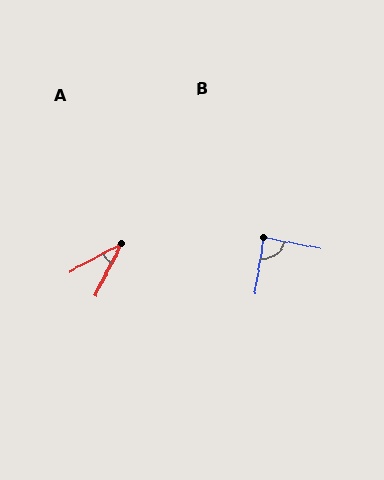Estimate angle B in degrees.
Approximately 88 degrees.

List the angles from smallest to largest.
A (34°), B (88°).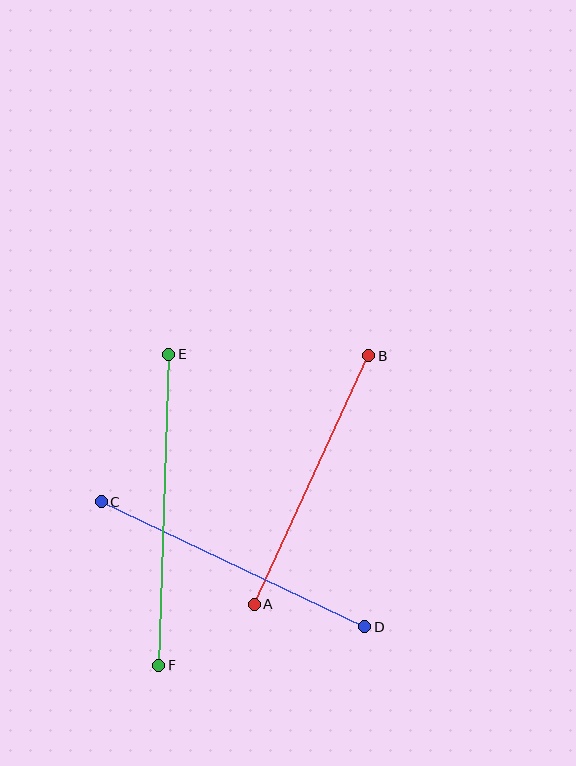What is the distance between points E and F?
The distance is approximately 311 pixels.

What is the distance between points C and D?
The distance is approximately 292 pixels.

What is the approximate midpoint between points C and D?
The midpoint is at approximately (233, 564) pixels.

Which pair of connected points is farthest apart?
Points E and F are farthest apart.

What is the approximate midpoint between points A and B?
The midpoint is at approximately (311, 480) pixels.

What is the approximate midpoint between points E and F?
The midpoint is at approximately (164, 510) pixels.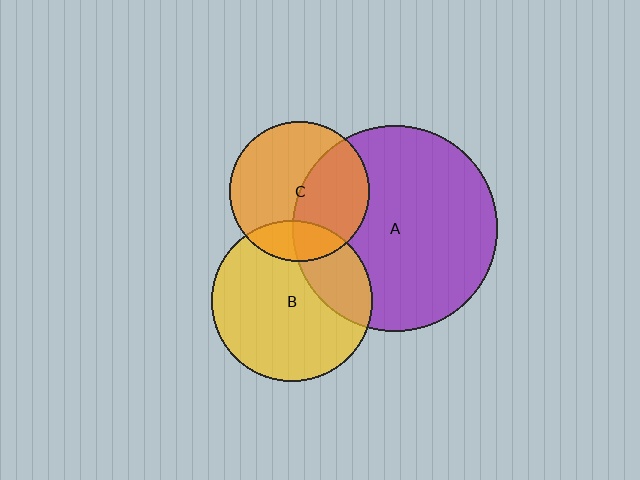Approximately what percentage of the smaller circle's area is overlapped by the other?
Approximately 45%.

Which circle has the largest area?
Circle A (purple).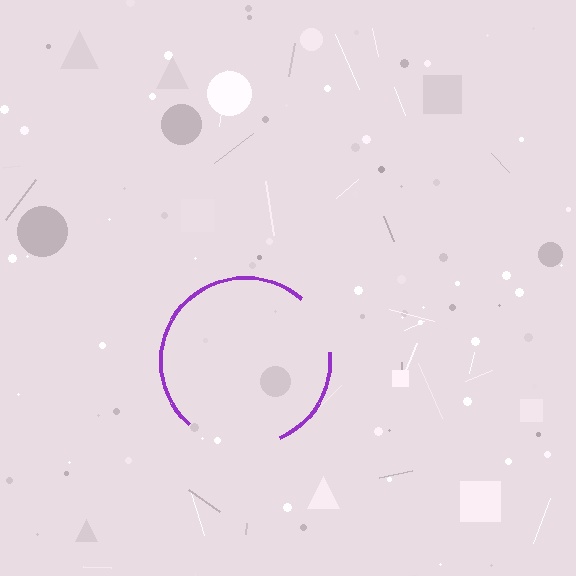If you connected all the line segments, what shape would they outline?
They would outline a circle.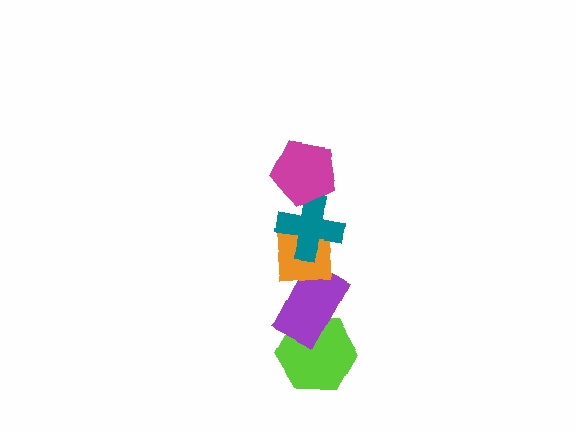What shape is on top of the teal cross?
The magenta pentagon is on top of the teal cross.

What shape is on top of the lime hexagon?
The purple rectangle is on top of the lime hexagon.